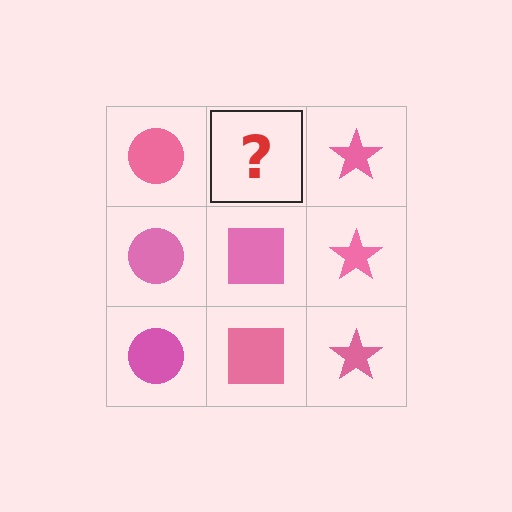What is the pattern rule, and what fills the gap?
The rule is that each column has a consistent shape. The gap should be filled with a pink square.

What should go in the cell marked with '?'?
The missing cell should contain a pink square.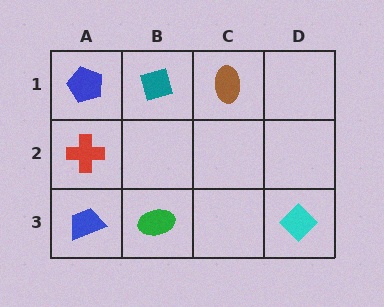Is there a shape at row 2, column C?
No, that cell is empty.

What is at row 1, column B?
A teal diamond.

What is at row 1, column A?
A blue pentagon.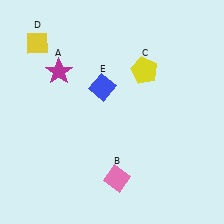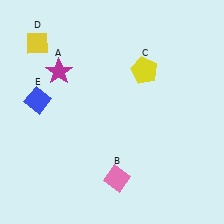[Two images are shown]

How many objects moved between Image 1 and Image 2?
1 object moved between the two images.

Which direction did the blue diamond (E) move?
The blue diamond (E) moved left.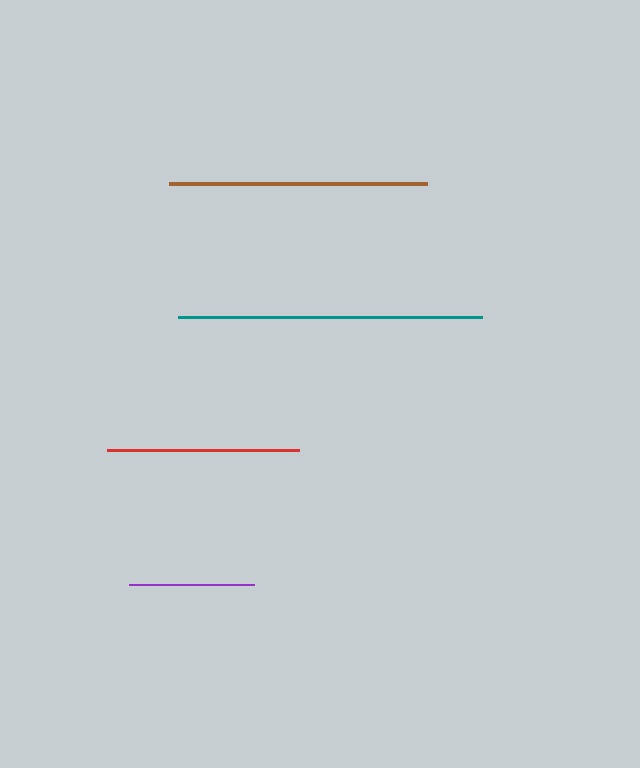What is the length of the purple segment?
The purple segment is approximately 125 pixels long.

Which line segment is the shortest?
The purple line is the shortest at approximately 125 pixels.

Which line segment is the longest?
The teal line is the longest at approximately 303 pixels.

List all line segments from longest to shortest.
From longest to shortest: teal, brown, red, purple.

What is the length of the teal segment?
The teal segment is approximately 303 pixels long.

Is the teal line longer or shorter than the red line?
The teal line is longer than the red line.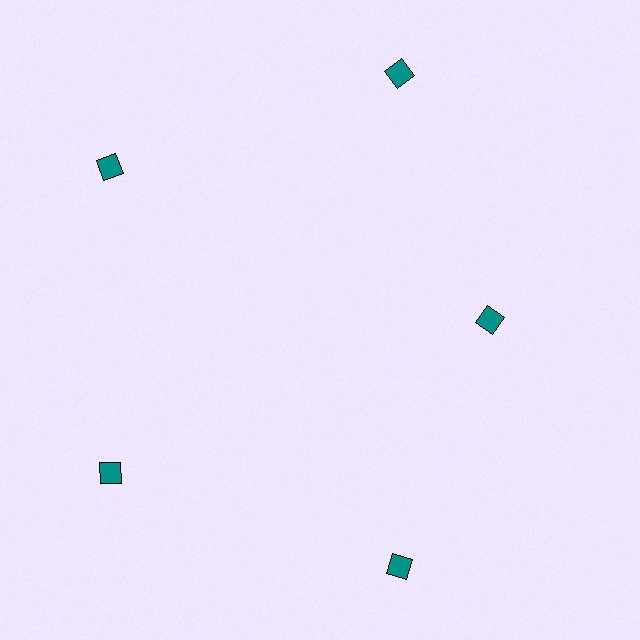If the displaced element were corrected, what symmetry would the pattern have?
It would have 5-fold rotational symmetry — the pattern would map onto itself every 72 degrees.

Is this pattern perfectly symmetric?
No. The 5 teal diamonds are arranged in a ring, but one element near the 3 o'clock position is pulled inward toward the center, breaking the 5-fold rotational symmetry.